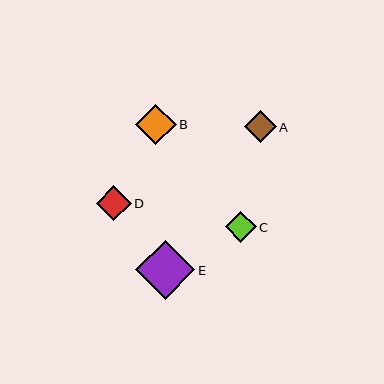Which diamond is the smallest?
Diamond C is the smallest with a size of approximately 31 pixels.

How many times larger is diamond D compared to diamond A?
Diamond D is approximately 1.1 times the size of diamond A.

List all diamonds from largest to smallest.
From largest to smallest: E, B, D, A, C.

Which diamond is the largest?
Diamond E is the largest with a size of approximately 59 pixels.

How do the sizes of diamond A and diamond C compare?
Diamond A and diamond C are approximately the same size.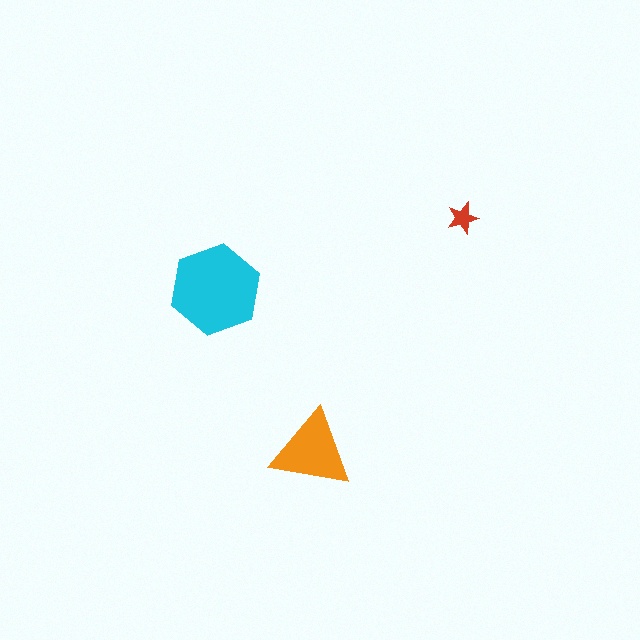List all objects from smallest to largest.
The red star, the orange triangle, the cyan hexagon.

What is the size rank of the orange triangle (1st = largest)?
2nd.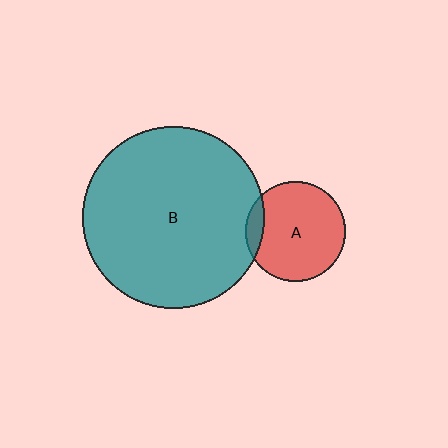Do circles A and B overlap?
Yes.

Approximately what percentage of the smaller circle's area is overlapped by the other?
Approximately 10%.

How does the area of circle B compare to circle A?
Approximately 3.3 times.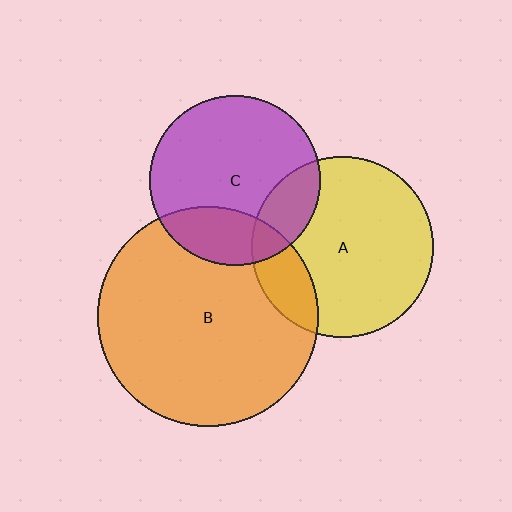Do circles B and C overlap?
Yes.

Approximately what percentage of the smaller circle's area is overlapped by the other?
Approximately 25%.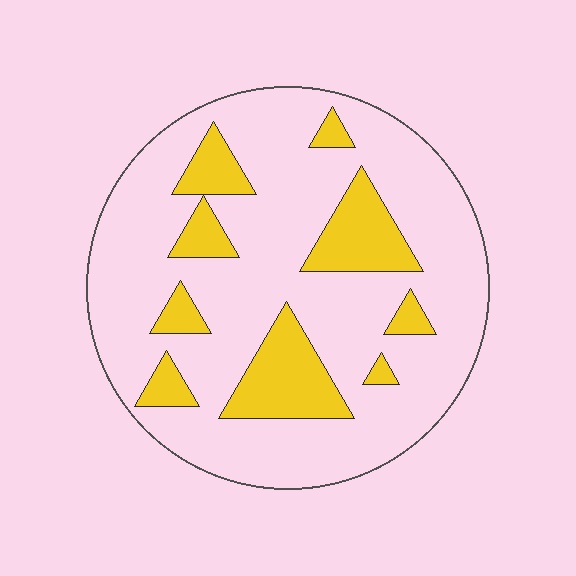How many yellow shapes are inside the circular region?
9.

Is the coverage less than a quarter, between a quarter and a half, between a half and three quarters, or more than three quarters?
Less than a quarter.